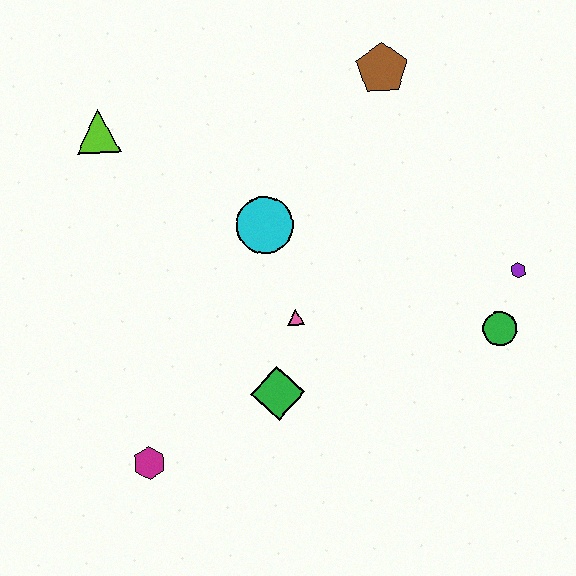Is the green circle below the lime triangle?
Yes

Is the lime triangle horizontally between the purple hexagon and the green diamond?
No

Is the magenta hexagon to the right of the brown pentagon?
No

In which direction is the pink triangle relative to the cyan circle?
The pink triangle is below the cyan circle.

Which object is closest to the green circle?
The purple hexagon is closest to the green circle.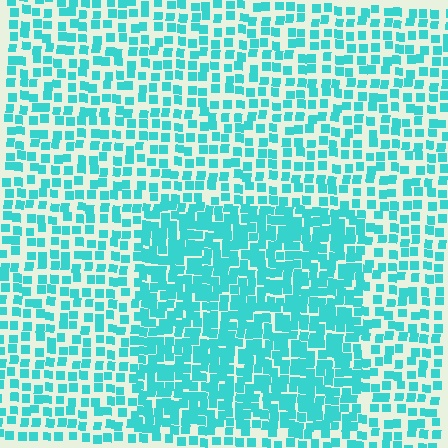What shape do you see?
I see a rectangle.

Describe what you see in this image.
The image contains small cyan elements arranged at two different densities. A rectangle-shaped region is visible where the elements are more densely packed than the surrounding area.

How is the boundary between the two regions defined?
The boundary is defined by a change in element density (approximately 1.8x ratio). All elements are the same color, size, and shape.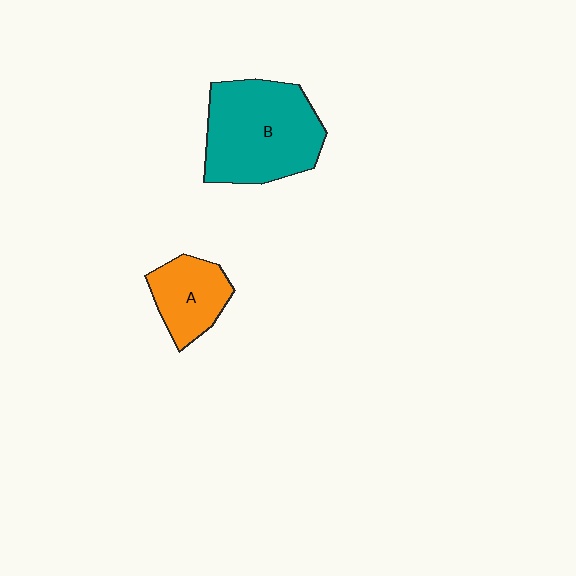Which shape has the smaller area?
Shape A (orange).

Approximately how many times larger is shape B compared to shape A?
Approximately 2.0 times.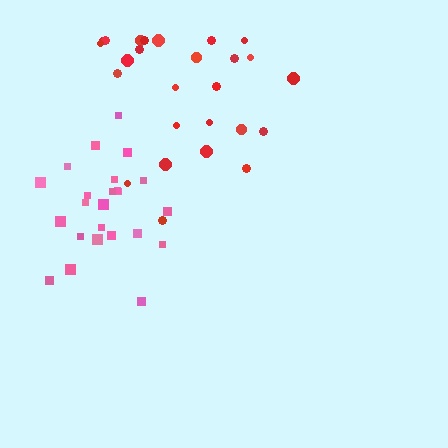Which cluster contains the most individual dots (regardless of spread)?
Red (26).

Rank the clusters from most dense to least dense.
pink, red.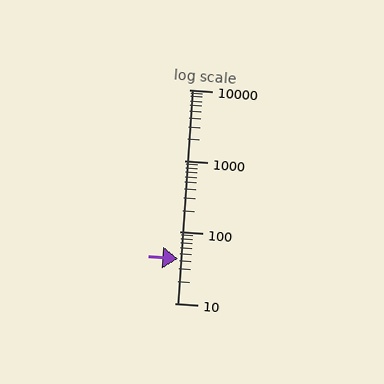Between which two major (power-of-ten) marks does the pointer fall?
The pointer is between 10 and 100.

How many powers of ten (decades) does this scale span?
The scale spans 3 decades, from 10 to 10000.